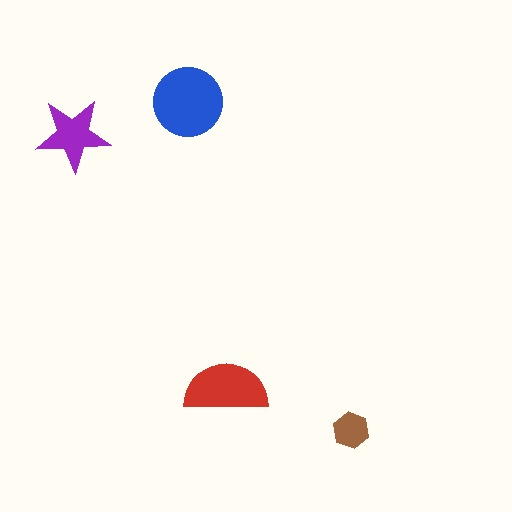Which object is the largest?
The blue circle.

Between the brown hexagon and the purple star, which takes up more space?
The purple star.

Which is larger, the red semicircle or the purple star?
The red semicircle.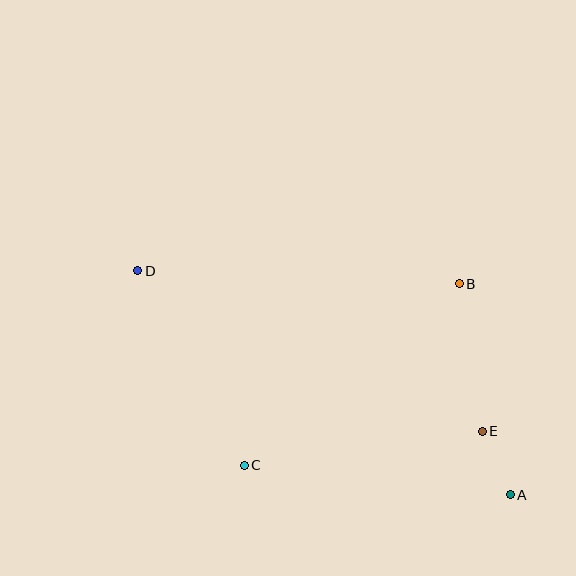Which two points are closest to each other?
Points A and E are closest to each other.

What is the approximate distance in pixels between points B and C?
The distance between B and C is approximately 281 pixels.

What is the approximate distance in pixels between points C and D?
The distance between C and D is approximately 222 pixels.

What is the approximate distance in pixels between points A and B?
The distance between A and B is approximately 217 pixels.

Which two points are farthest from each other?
Points A and D are farthest from each other.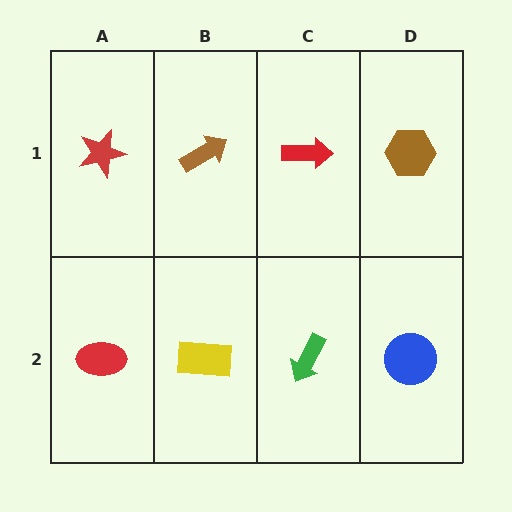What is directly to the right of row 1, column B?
A red arrow.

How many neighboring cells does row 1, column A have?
2.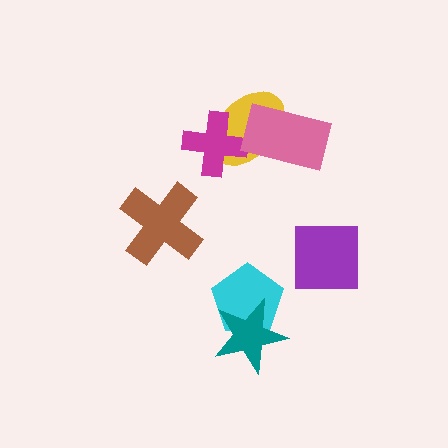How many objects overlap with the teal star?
1 object overlaps with the teal star.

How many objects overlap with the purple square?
0 objects overlap with the purple square.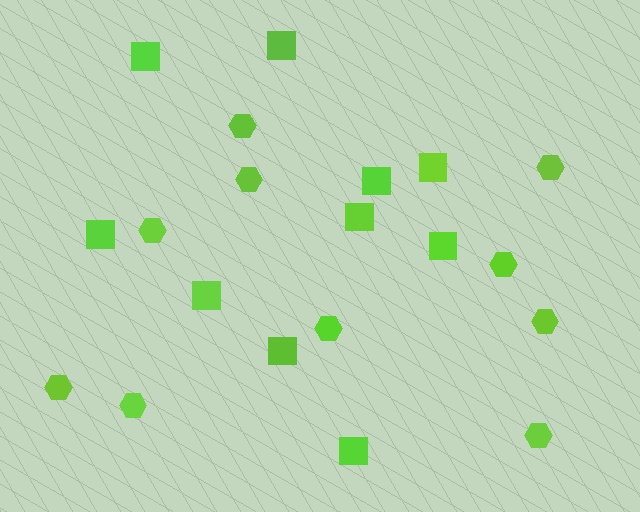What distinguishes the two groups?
There are 2 groups: one group of squares (10) and one group of hexagons (10).